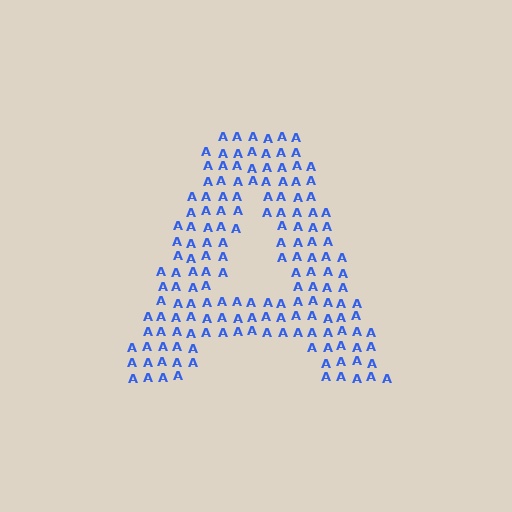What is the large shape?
The large shape is the letter A.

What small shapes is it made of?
It is made of small letter A's.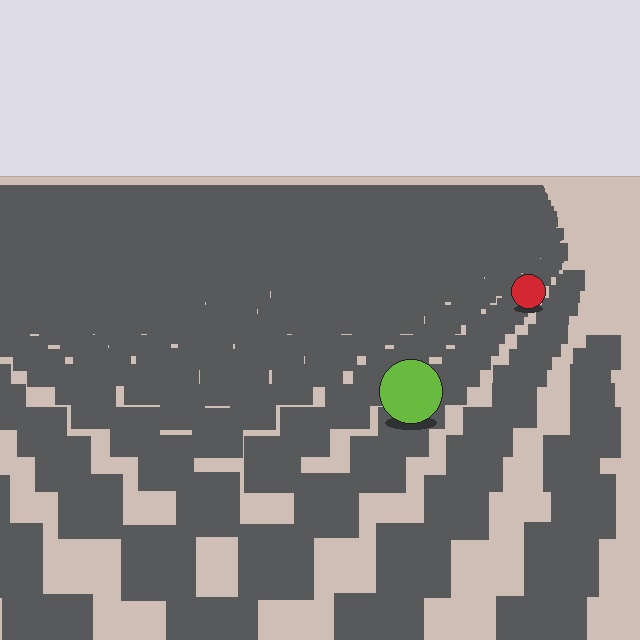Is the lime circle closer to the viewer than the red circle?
Yes. The lime circle is closer — you can tell from the texture gradient: the ground texture is coarser near it.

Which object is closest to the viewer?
The lime circle is closest. The texture marks near it are larger and more spread out.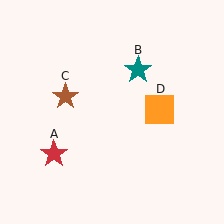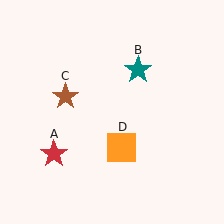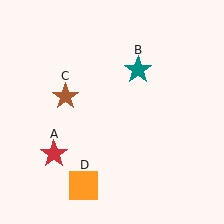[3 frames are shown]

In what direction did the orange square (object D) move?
The orange square (object D) moved down and to the left.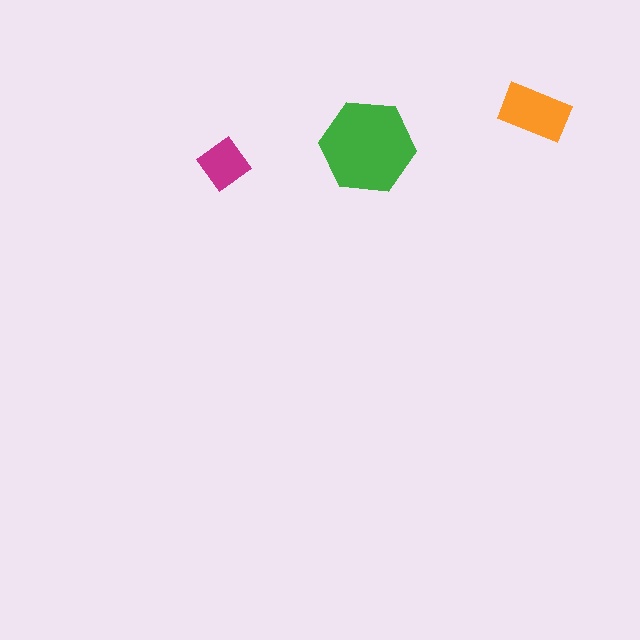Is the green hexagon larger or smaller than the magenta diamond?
Larger.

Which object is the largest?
The green hexagon.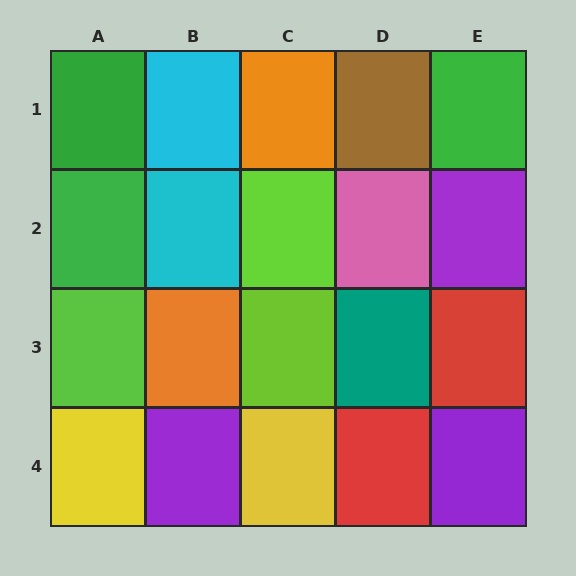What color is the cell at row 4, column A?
Yellow.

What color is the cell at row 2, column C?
Lime.